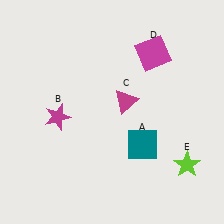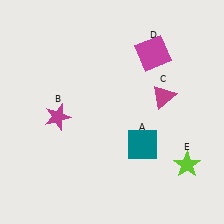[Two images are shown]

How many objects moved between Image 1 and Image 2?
1 object moved between the two images.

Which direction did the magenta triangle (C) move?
The magenta triangle (C) moved right.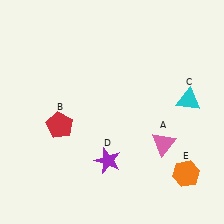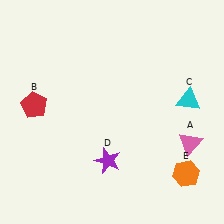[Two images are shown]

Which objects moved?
The objects that moved are: the pink triangle (A), the red pentagon (B).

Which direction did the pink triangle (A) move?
The pink triangle (A) moved right.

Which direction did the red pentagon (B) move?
The red pentagon (B) moved left.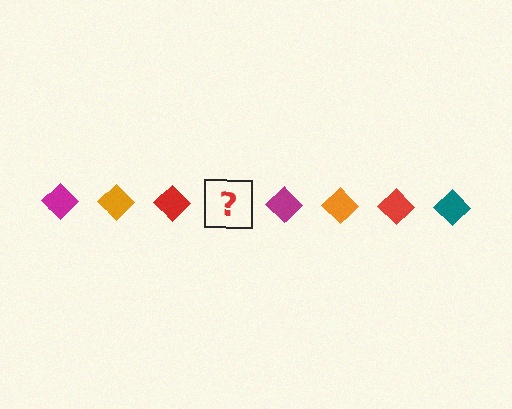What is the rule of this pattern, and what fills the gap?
The rule is that the pattern cycles through magenta, orange, red, teal diamonds. The gap should be filled with a teal diamond.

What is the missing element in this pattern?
The missing element is a teal diamond.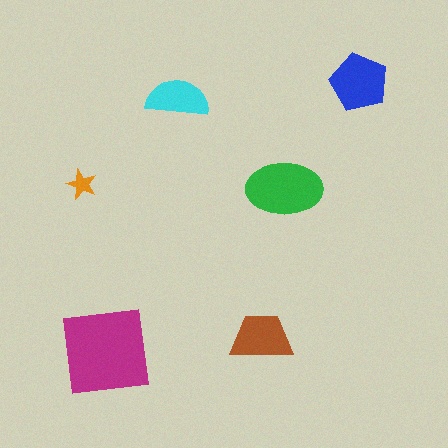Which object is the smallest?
The orange star.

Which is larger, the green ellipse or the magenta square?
The magenta square.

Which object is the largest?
The magenta square.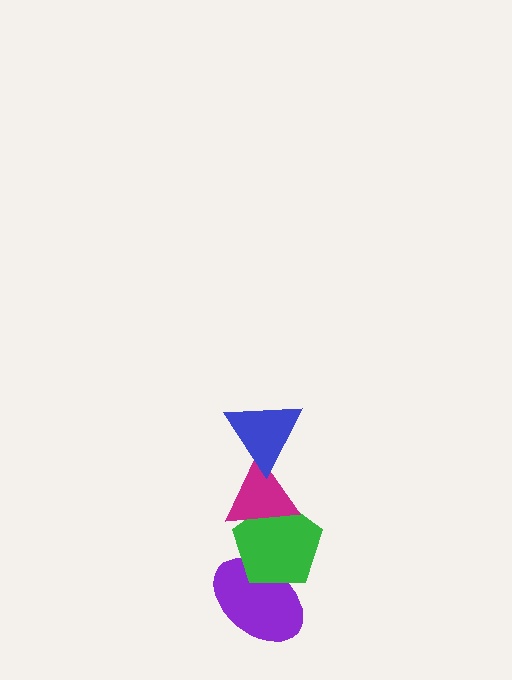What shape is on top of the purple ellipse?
The green pentagon is on top of the purple ellipse.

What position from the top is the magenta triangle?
The magenta triangle is 2nd from the top.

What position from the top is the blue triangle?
The blue triangle is 1st from the top.